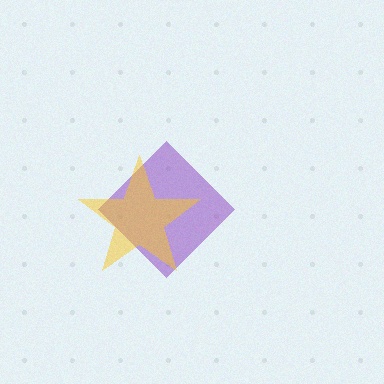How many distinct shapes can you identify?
There are 2 distinct shapes: a purple diamond, a yellow star.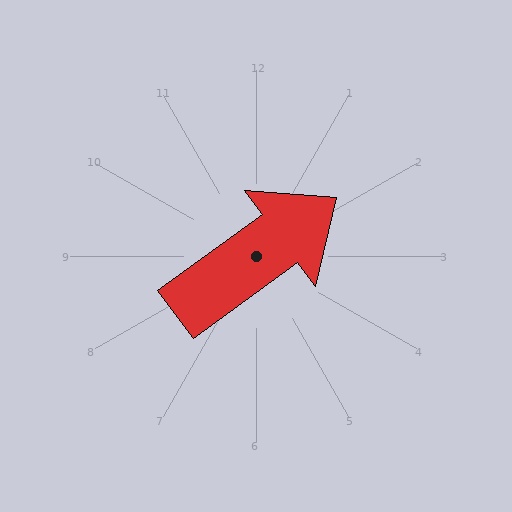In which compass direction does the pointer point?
Northeast.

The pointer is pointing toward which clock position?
Roughly 2 o'clock.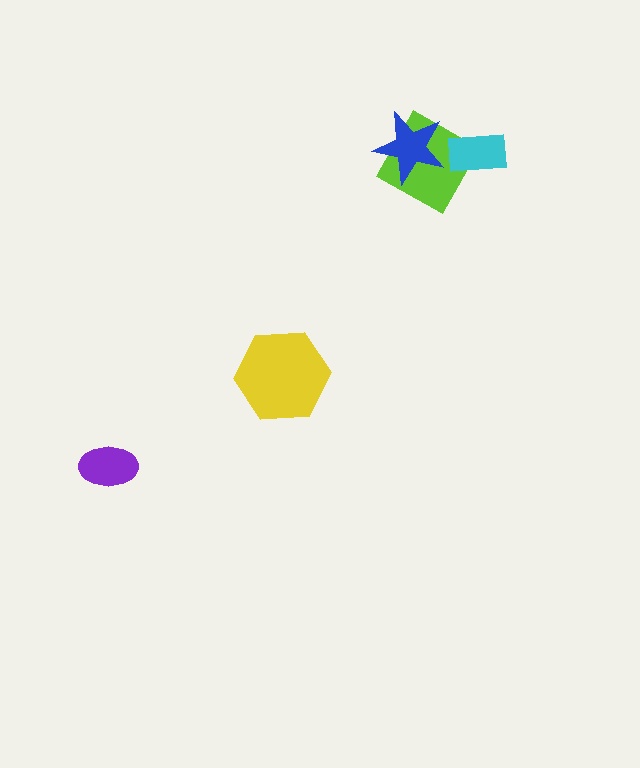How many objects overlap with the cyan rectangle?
1 object overlaps with the cyan rectangle.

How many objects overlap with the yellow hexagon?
0 objects overlap with the yellow hexagon.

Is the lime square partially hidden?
Yes, it is partially covered by another shape.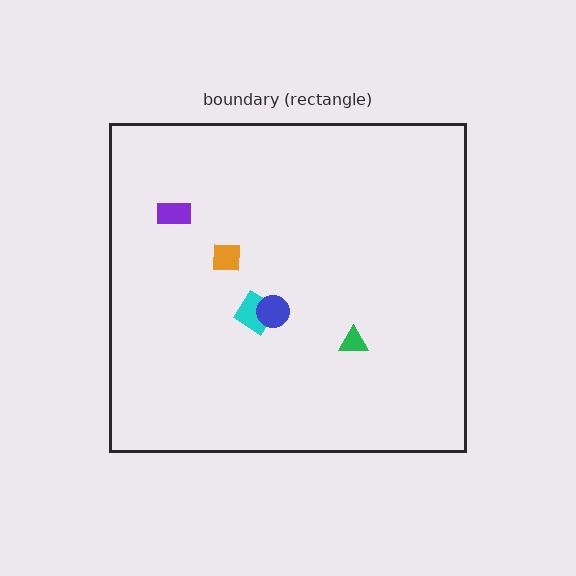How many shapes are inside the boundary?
5 inside, 0 outside.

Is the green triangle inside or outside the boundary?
Inside.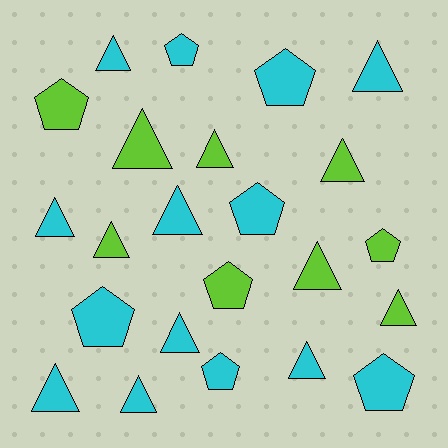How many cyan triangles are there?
There are 8 cyan triangles.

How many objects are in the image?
There are 23 objects.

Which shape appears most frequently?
Triangle, with 14 objects.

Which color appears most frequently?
Cyan, with 14 objects.